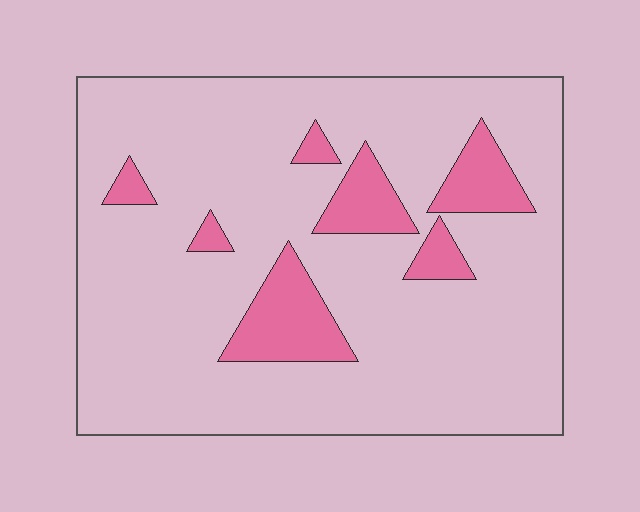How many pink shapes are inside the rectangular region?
7.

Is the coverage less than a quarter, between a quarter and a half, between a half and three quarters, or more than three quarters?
Less than a quarter.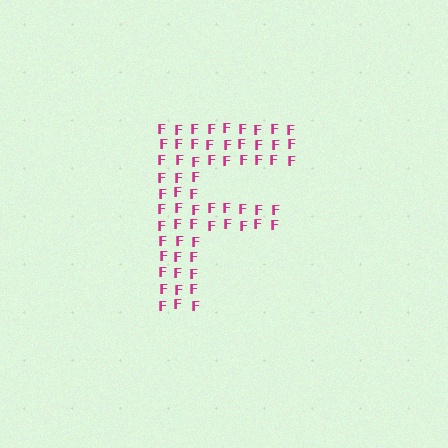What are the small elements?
The small elements are letter F's.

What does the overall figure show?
The overall figure shows the letter F.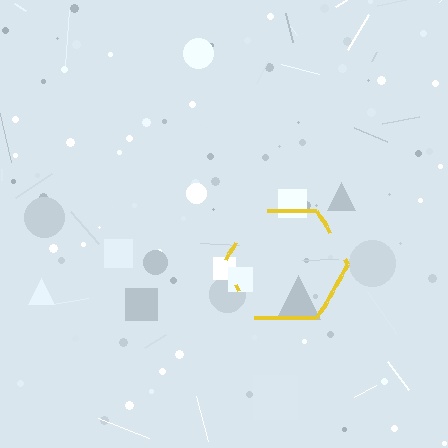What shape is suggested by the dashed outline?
The dashed outline suggests a hexagon.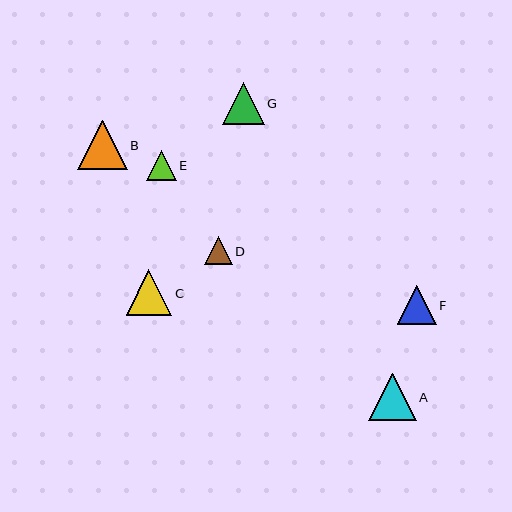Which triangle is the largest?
Triangle B is the largest with a size of approximately 50 pixels.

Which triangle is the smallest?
Triangle D is the smallest with a size of approximately 27 pixels.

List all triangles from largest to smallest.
From largest to smallest: B, A, C, G, F, E, D.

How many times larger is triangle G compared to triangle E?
Triangle G is approximately 1.4 times the size of triangle E.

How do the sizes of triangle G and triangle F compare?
Triangle G and triangle F are approximately the same size.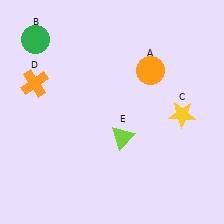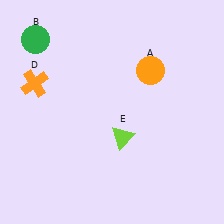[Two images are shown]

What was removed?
The yellow star (C) was removed in Image 2.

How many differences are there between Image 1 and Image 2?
There is 1 difference between the two images.